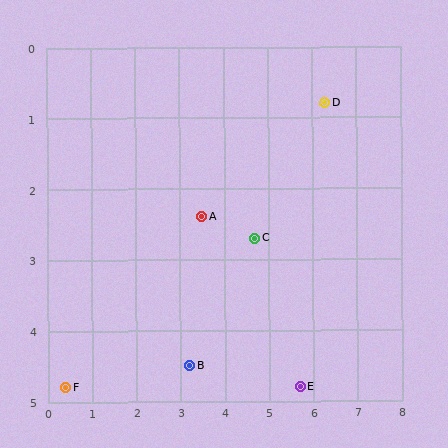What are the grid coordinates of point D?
Point D is at approximately (6.3, 0.8).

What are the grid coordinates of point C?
Point C is at approximately (4.7, 2.7).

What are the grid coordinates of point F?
Point F is at approximately (0.4, 4.8).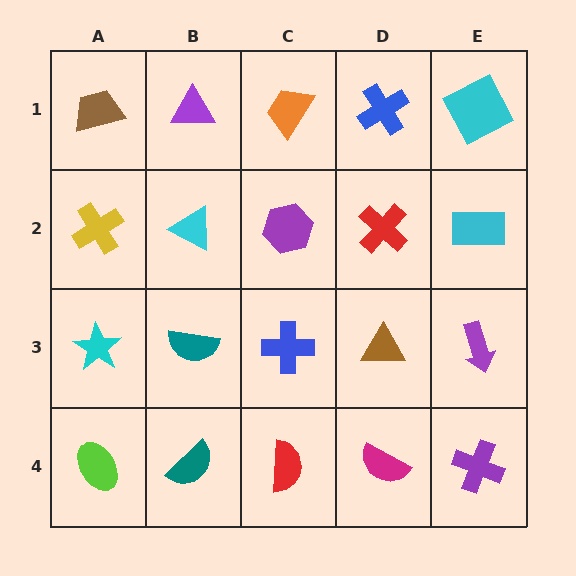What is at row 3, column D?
A brown triangle.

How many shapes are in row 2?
5 shapes.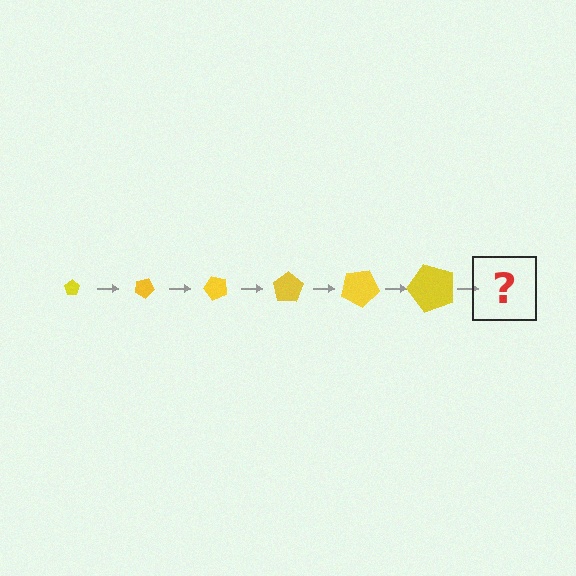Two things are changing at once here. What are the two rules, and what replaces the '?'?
The two rules are that the pentagon grows larger each step and it rotates 25 degrees each step. The '?' should be a pentagon, larger than the previous one and rotated 150 degrees from the start.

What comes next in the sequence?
The next element should be a pentagon, larger than the previous one and rotated 150 degrees from the start.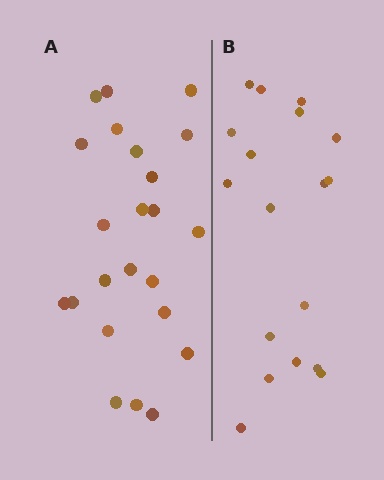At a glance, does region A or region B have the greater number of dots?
Region A (the left region) has more dots.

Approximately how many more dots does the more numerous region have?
Region A has about 5 more dots than region B.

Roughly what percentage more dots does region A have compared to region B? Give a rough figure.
About 30% more.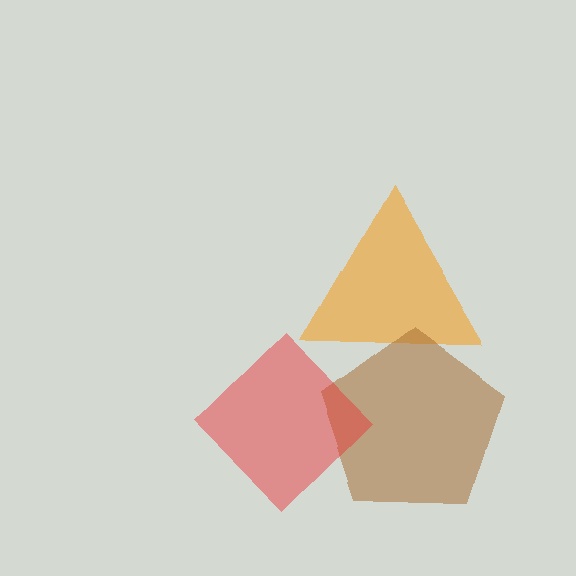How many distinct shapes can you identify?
There are 3 distinct shapes: an orange triangle, a brown pentagon, a red diamond.